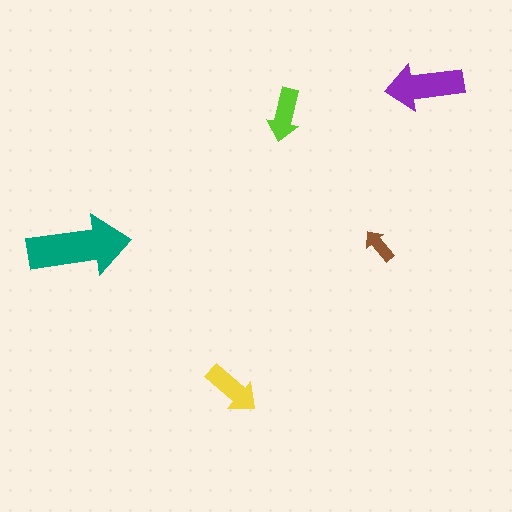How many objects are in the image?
There are 5 objects in the image.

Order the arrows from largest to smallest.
the teal one, the purple one, the yellow one, the lime one, the brown one.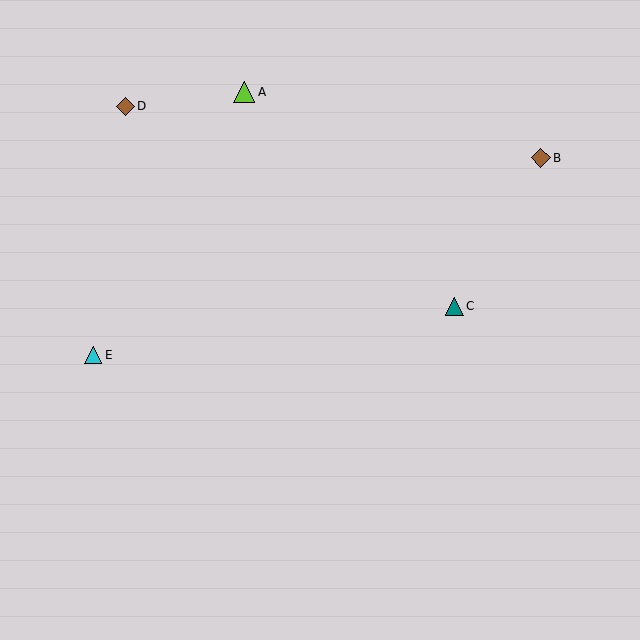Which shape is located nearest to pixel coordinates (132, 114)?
The brown diamond (labeled D) at (126, 106) is nearest to that location.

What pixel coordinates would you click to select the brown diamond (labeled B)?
Click at (541, 158) to select the brown diamond B.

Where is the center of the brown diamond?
The center of the brown diamond is at (541, 158).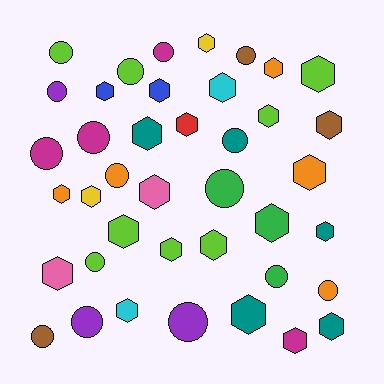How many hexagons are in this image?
There are 24 hexagons.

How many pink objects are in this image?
There are 2 pink objects.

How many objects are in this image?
There are 40 objects.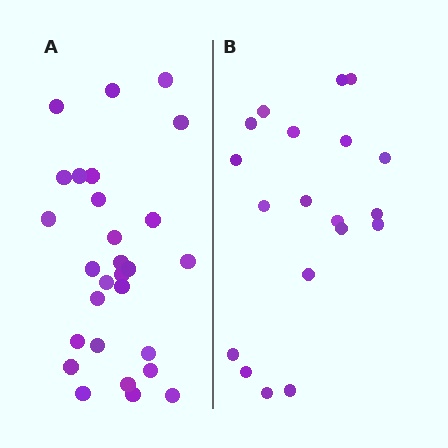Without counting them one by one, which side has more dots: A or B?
Region A (the left region) has more dots.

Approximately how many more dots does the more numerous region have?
Region A has roughly 8 or so more dots than region B.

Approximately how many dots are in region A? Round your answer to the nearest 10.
About 30 dots. (The exact count is 28, which rounds to 30.)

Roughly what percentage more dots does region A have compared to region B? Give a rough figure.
About 45% more.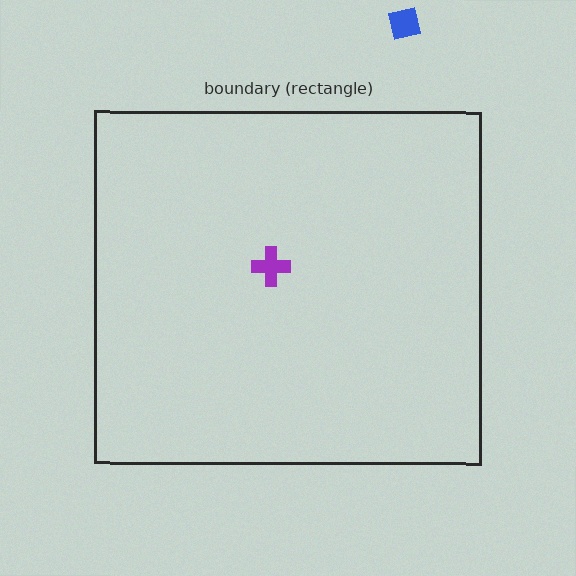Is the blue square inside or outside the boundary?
Outside.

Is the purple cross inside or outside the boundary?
Inside.